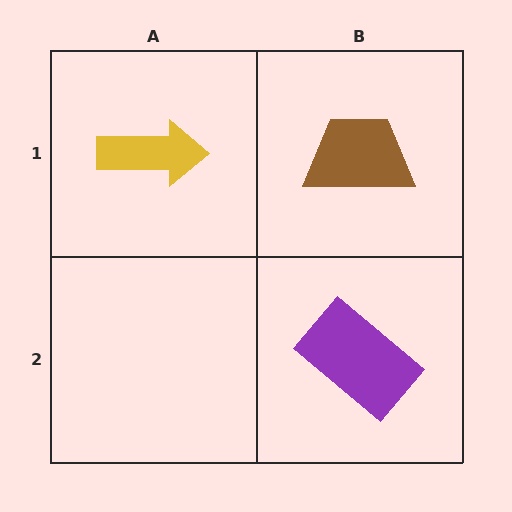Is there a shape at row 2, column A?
No, that cell is empty.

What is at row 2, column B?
A purple rectangle.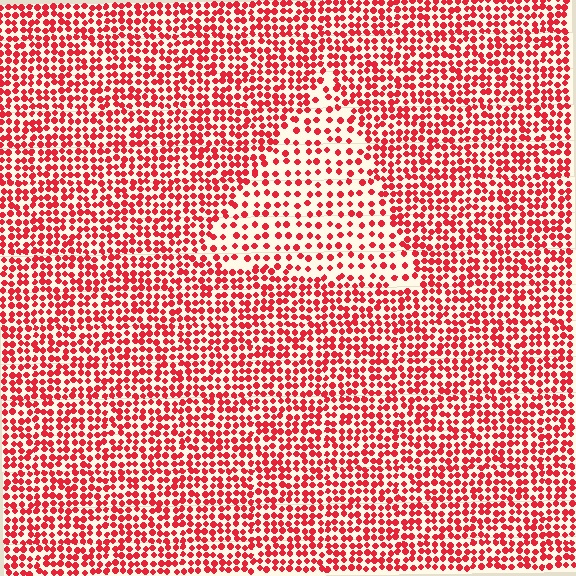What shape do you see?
I see a triangle.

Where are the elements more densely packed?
The elements are more densely packed outside the triangle boundary.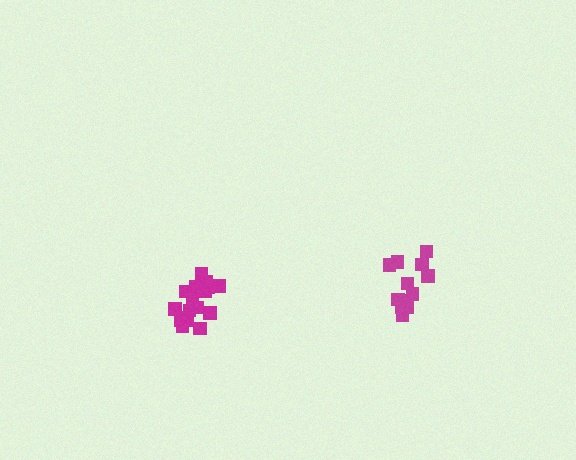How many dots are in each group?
Group 1: 12 dots, Group 2: 17 dots (29 total).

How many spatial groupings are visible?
There are 2 spatial groupings.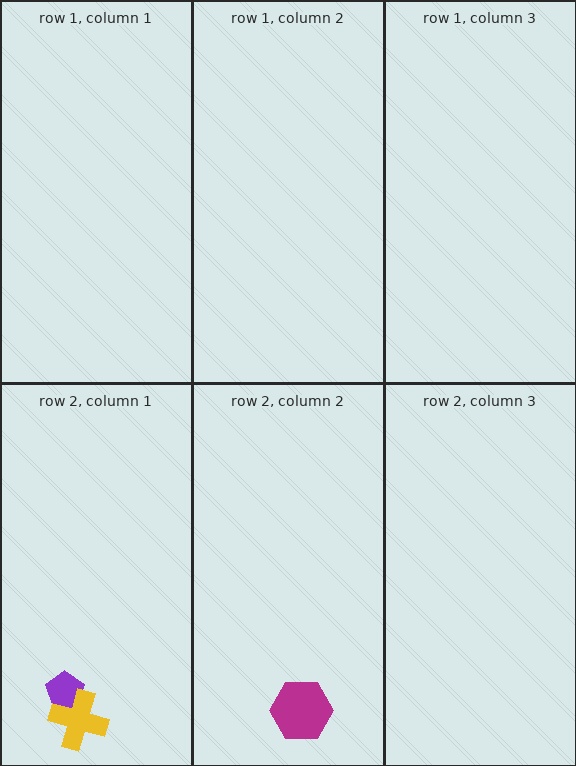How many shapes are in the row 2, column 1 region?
2.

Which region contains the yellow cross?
The row 2, column 1 region.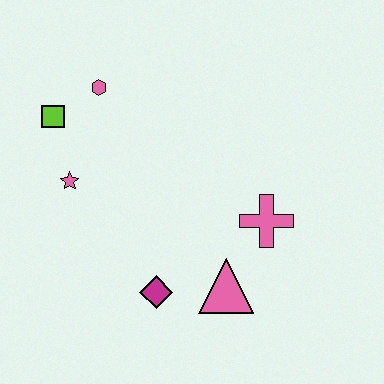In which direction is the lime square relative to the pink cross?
The lime square is to the left of the pink cross.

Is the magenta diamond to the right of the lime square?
Yes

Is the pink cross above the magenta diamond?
Yes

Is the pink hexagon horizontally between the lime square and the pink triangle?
Yes